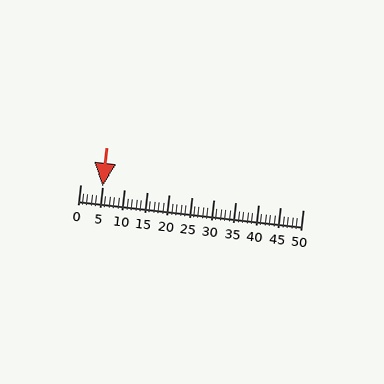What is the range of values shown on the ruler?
The ruler shows values from 0 to 50.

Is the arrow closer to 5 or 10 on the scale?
The arrow is closer to 5.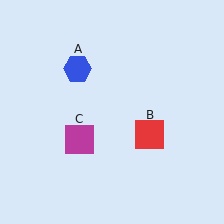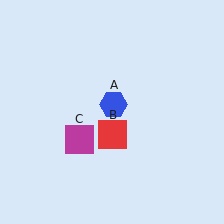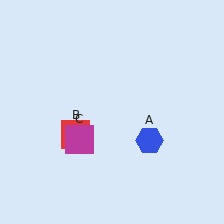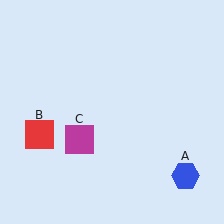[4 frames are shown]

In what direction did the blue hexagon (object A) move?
The blue hexagon (object A) moved down and to the right.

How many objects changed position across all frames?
2 objects changed position: blue hexagon (object A), red square (object B).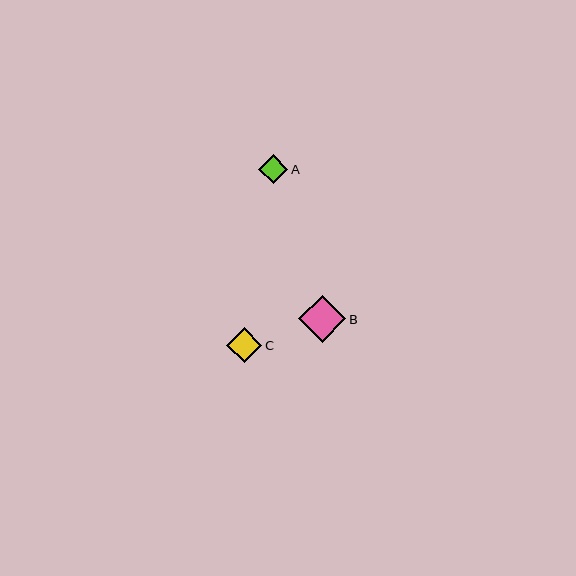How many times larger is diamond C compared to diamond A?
Diamond C is approximately 1.2 times the size of diamond A.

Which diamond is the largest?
Diamond B is the largest with a size of approximately 47 pixels.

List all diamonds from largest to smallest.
From largest to smallest: B, C, A.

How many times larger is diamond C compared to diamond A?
Diamond C is approximately 1.2 times the size of diamond A.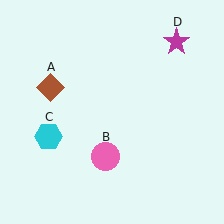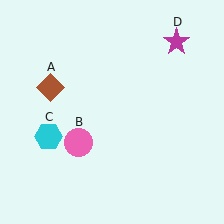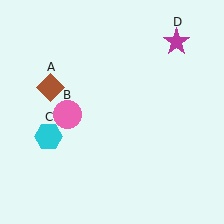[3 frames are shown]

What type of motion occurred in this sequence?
The pink circle (object B) rotated clockwise around the center of the scene.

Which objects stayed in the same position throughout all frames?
Brown diamond (object A) and cyan hexagon (object C) and magenta star (object D) remained stationary.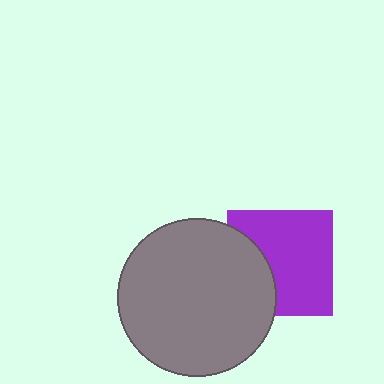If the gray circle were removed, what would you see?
You would see the complete purple square.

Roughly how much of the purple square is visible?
Most of it is visible (roughly 69%).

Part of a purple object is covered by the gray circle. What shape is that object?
It is a square.